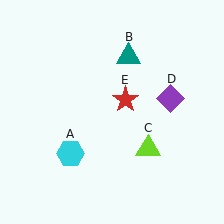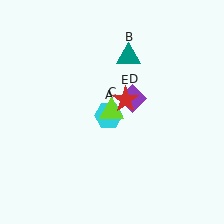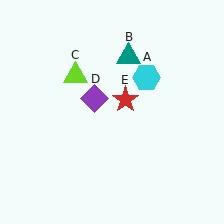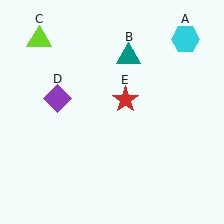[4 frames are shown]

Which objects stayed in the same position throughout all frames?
Teal triangle (object B) and red star (object E) remained stationary.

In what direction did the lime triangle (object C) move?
The lime triangle (object C) moved up and to the left.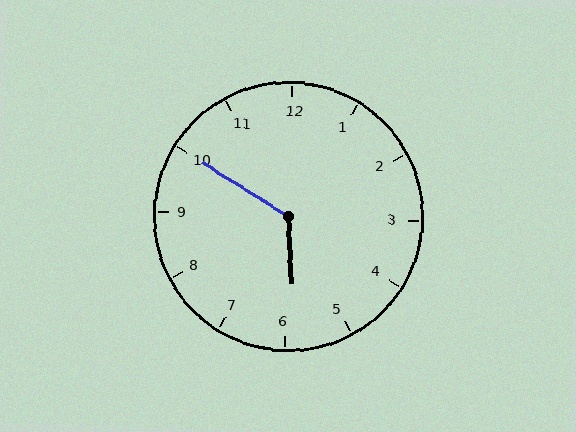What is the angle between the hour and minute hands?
Approximately 125 degrees.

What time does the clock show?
5:50.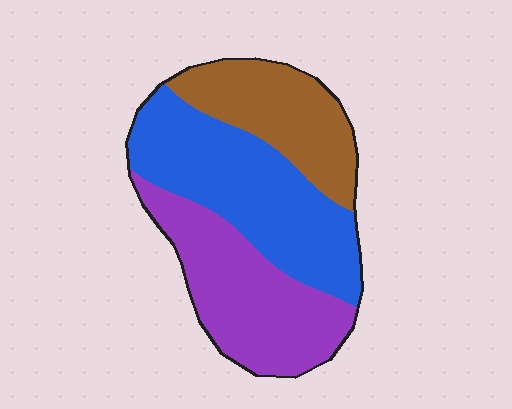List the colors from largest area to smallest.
From largest to smallest: blue, purple, brown.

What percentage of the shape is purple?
Purple covers roughly 35% of the shape.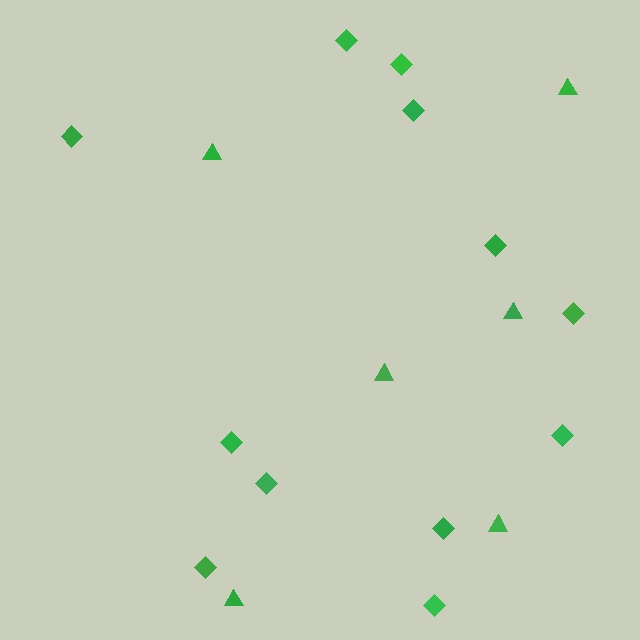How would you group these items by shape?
There are 2 groups: one group of triangles (6) and one group of diamonds (12).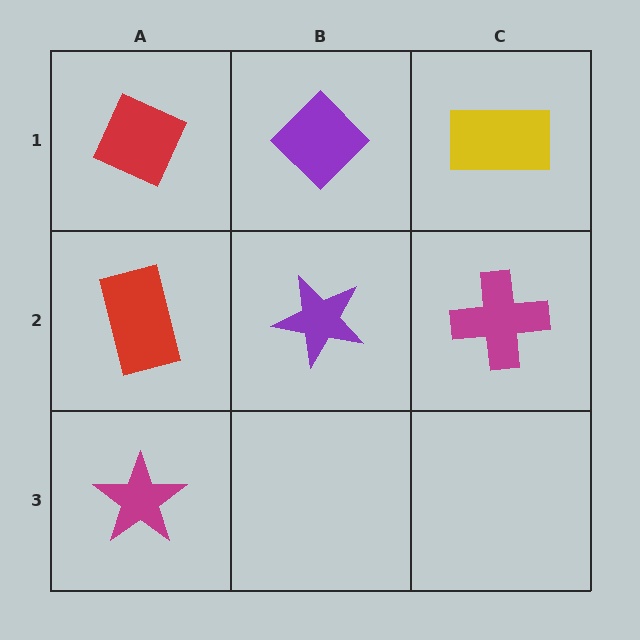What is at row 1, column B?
A purple diamond.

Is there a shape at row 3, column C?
No, that cell is empty.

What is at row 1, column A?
A red diamond.